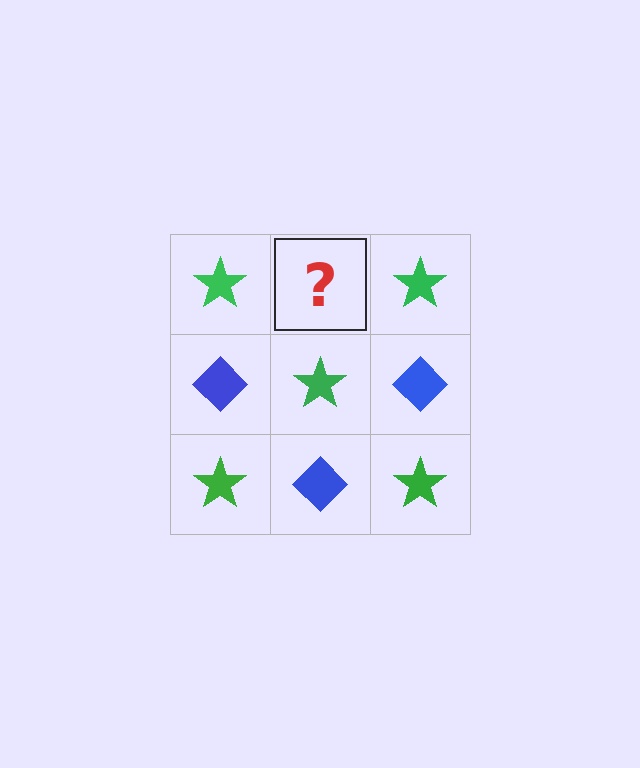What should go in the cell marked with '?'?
The missing cell should contain a blue diamond.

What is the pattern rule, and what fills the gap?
The rule is that it alternates green star and blue diamond in a checkerboard pattern. The gap should be filled with a blue diamond.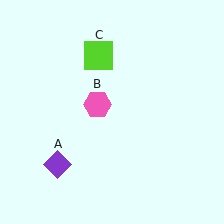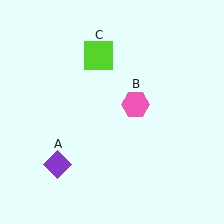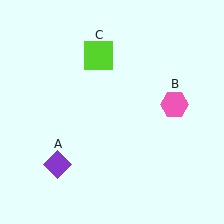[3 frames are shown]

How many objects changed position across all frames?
1 object changed position: pink hexagon (object B).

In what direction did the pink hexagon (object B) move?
The pink hexagon (object B) moved right.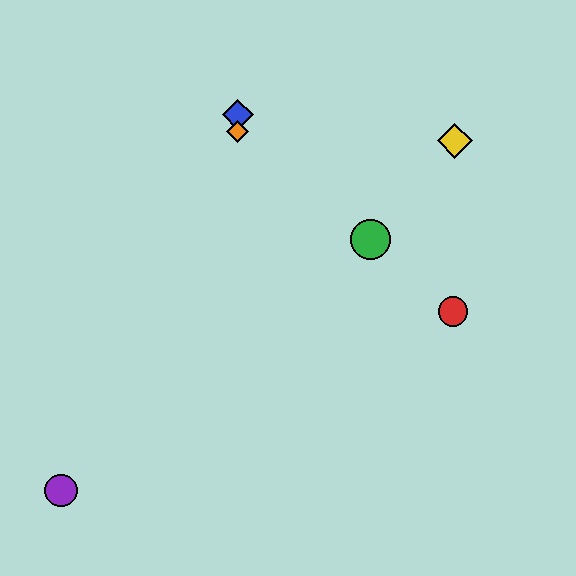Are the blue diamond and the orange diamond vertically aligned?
Yes, both are at x≈238.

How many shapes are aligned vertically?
2 shapes (the blue diamond, the orange diamond) are aligned vertically.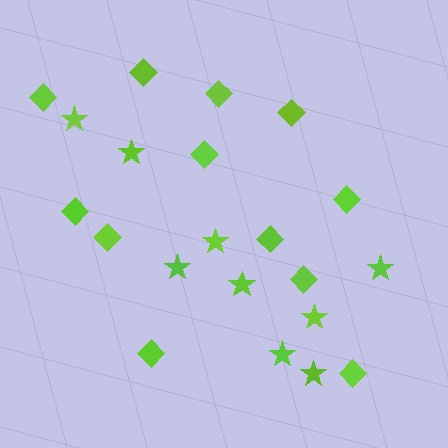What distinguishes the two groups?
There are 2 groups: one group of stars (9) and one group of diamonds (12).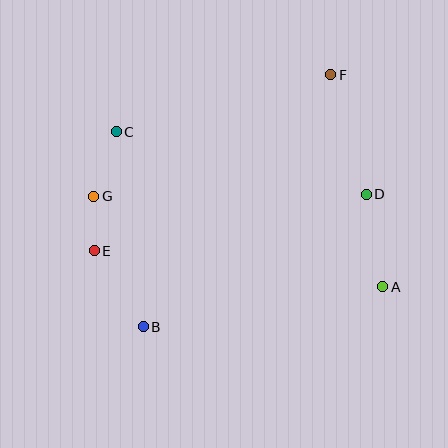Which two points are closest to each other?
Points E and G are closest to each other.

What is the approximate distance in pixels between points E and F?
The distance between E and F is approximately 295 pixels.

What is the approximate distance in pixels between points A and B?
The distance between A and B is approximately 243 pixels.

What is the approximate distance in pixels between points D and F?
The distance between D and F is approximately 125 pixels.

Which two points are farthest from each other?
Points B and F are farthest from each other.